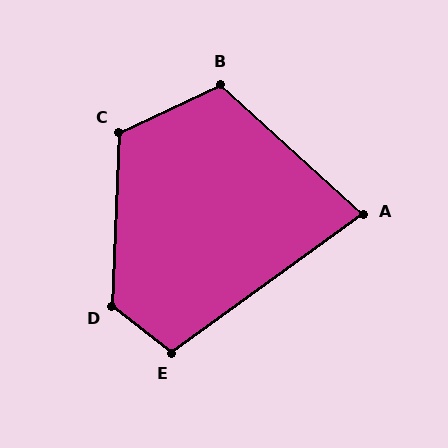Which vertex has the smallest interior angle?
A, at approximately 78 degrees.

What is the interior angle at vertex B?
Approximately 113 degrees (obtuse).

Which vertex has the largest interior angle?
D, at approximately 126 degrees.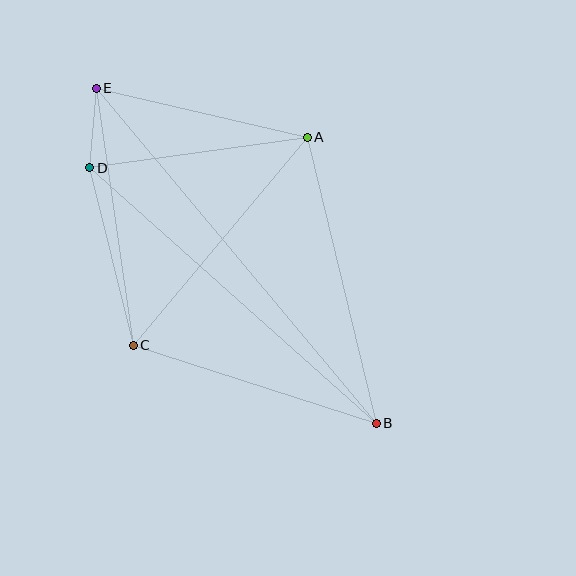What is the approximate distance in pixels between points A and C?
The distance between A and C is approximately 271 pixels.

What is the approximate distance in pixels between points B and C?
The distance between B and C is approximately 255 pixels.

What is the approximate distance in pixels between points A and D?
The distance between A and D is approximately 219 pixels.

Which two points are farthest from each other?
Points B and E are farthest from each other.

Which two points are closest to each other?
Points D and E are closest to each other.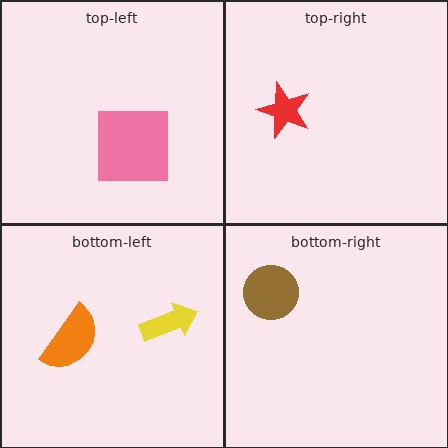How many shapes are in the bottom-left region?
2.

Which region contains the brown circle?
The bottom-right region.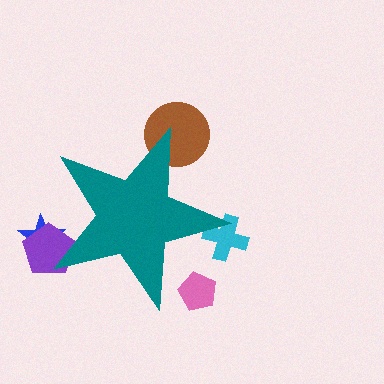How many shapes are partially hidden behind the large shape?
5 shapes are partially hidden.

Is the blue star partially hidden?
Yes, the blue star is partially hidden behind the teal star.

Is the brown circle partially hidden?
Yes, the brown circle is partially hidden behind the teal star.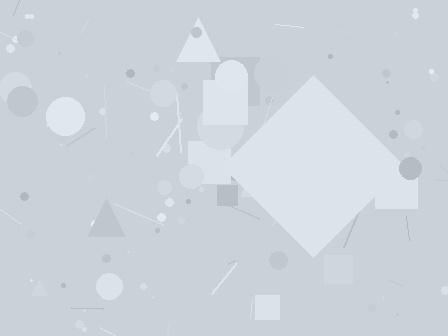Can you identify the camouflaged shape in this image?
The camouflaged shape is a diamond.